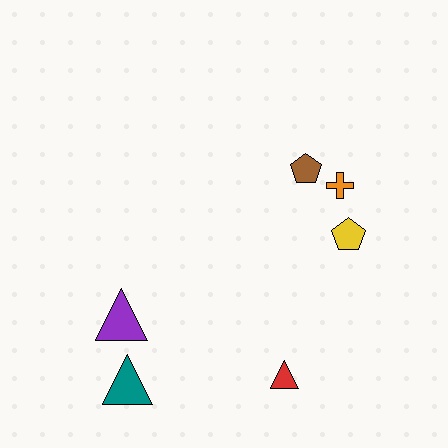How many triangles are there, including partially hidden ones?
There are 3 triangles.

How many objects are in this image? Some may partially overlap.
There are 6 objects.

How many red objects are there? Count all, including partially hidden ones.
There is 1 red object.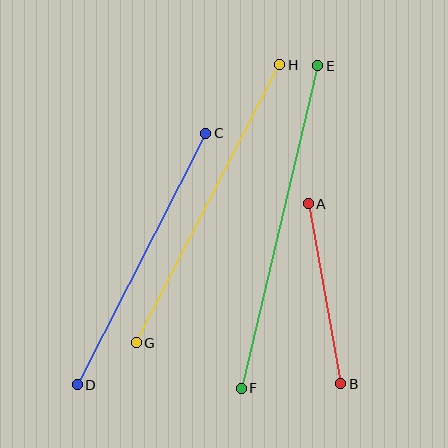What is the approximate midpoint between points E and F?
The midpoint is at approximately (280, 227) pixels.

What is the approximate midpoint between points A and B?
The midpoint is at approximately (324, 294) pixels.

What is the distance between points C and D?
The distance is approximately 282 pixels.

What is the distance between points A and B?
The distance is approximately 183 pixels.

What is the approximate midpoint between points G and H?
The midpoint is at approximately (208, 204) pixels.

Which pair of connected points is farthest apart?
Points E and F are farthest apart.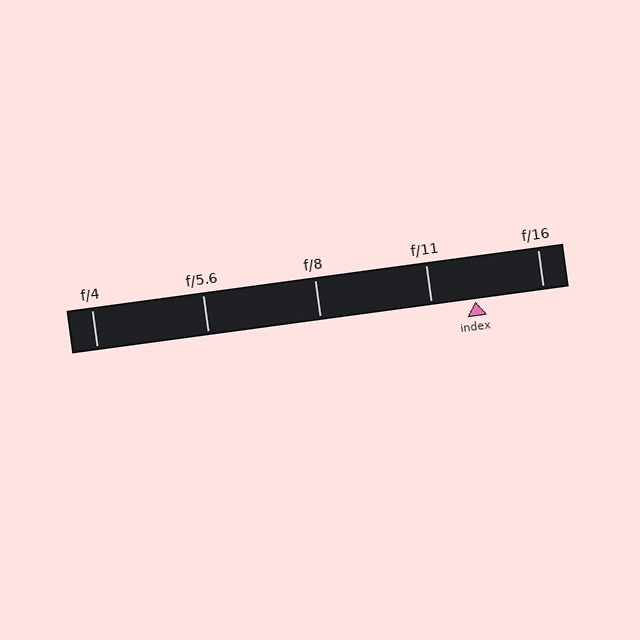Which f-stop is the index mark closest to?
The index mark is closest to f/11.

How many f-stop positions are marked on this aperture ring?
There are 5 f-stop positions marked.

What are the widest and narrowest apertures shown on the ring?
The widest aperture shown is f/4 and the narrowest is f/16.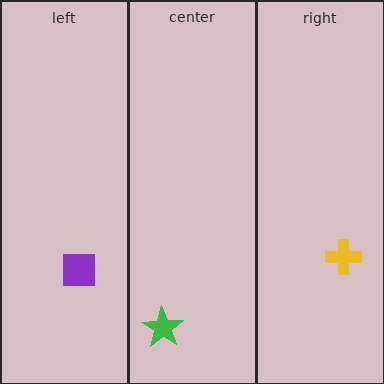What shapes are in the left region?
The purple square.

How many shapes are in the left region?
1.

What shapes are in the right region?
The yellow cross.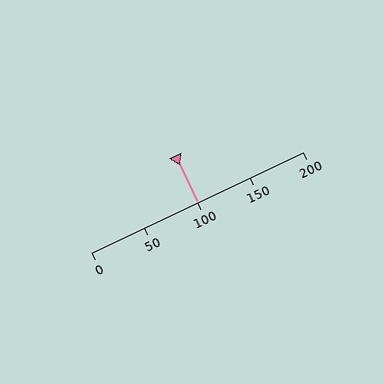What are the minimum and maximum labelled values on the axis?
The axis runs from 0 to 200.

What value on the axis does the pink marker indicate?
The marker indicates approximately 100.